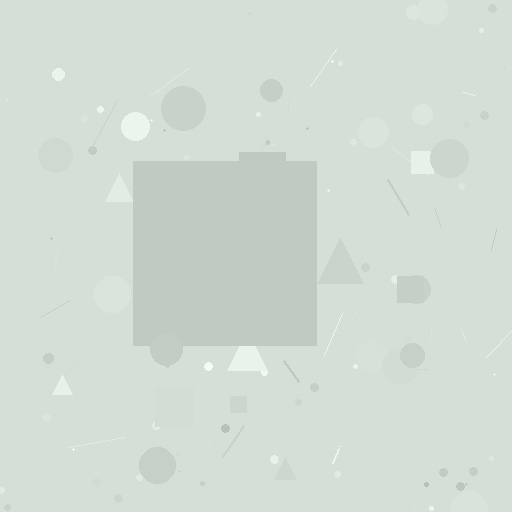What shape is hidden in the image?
A square is hidden in the image.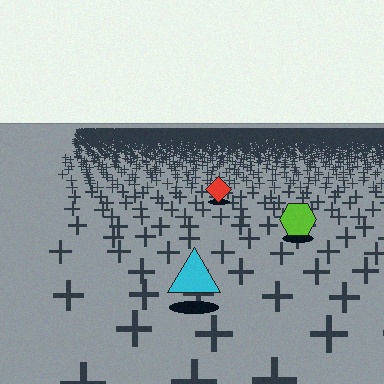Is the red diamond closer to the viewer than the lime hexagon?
No. The lime hexagon is closer — you can tell from the texture gradient: the ground texture is coarser near it.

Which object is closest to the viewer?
The cyan triangle is closest. The texture marks near it are larger and more spread out.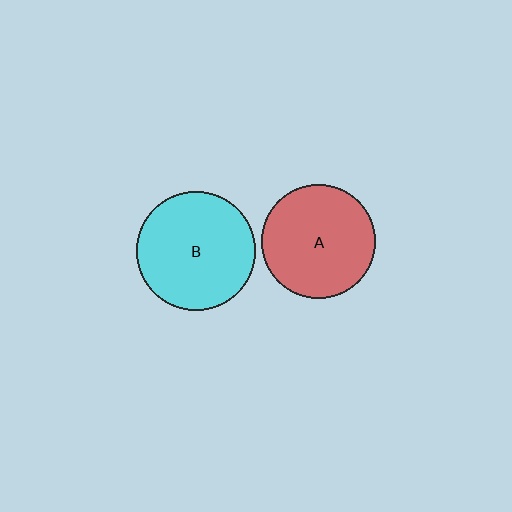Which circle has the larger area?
Circle B (cyan).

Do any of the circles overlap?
No, none of the circles overlap.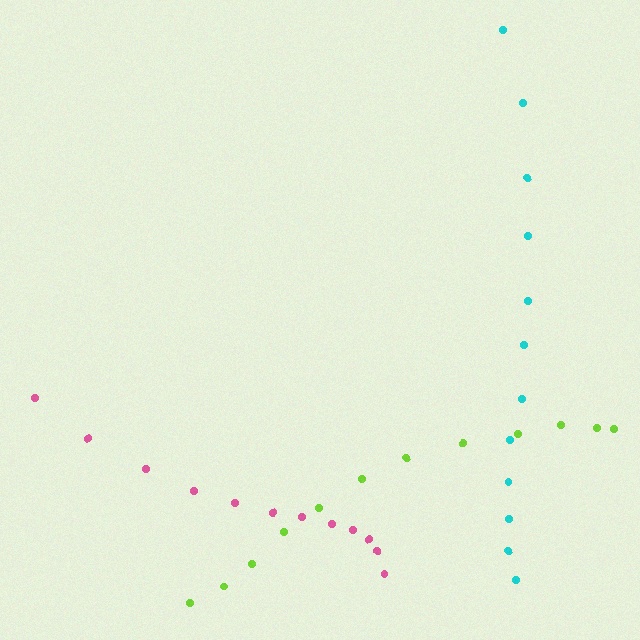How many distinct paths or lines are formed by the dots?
There are 3 distinct paths.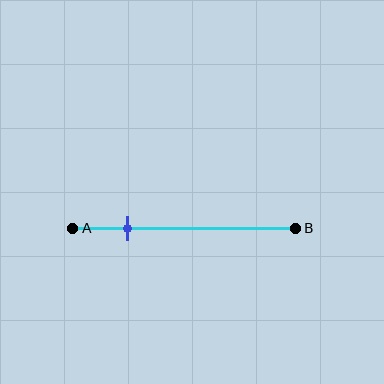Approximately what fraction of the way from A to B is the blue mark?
The blue mark is approximately 25% of the way from A to B.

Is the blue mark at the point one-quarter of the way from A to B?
Yes, the mark is approximately at the one-quarter point.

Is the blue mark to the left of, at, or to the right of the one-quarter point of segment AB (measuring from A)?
The blue mark is approximately at the one-quarter point of segment AB.